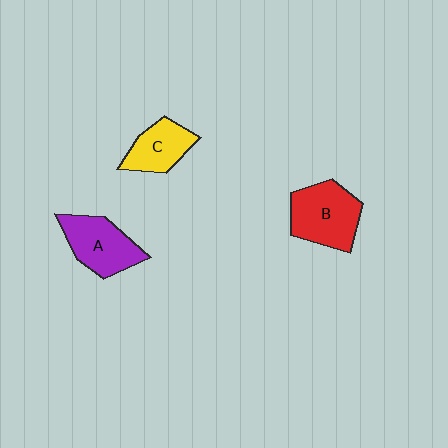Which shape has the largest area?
Shape B (red).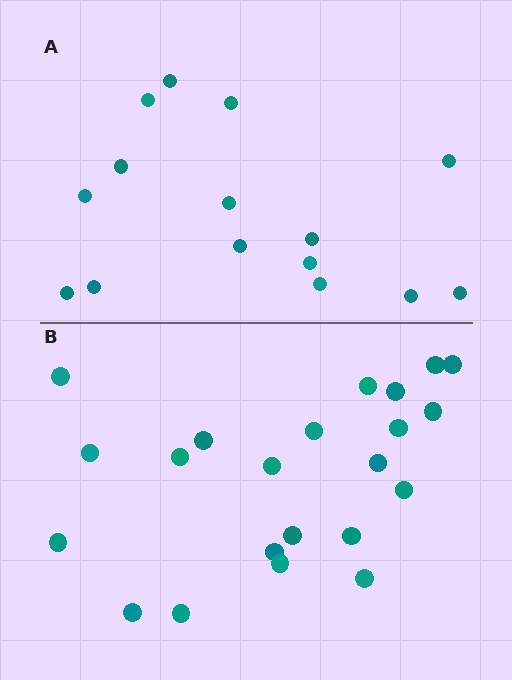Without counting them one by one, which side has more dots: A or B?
Region B (the bottom region) has more dots.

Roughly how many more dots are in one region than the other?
Region B has roughly 8 or so more dots than region A.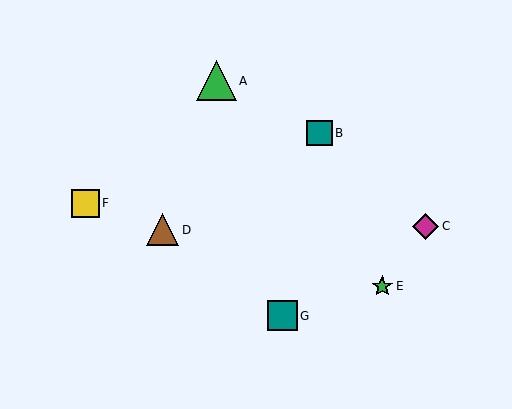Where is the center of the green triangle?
The center of the green triangle is at (217, 81).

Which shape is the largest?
The green triangle (labeled A) is the largest.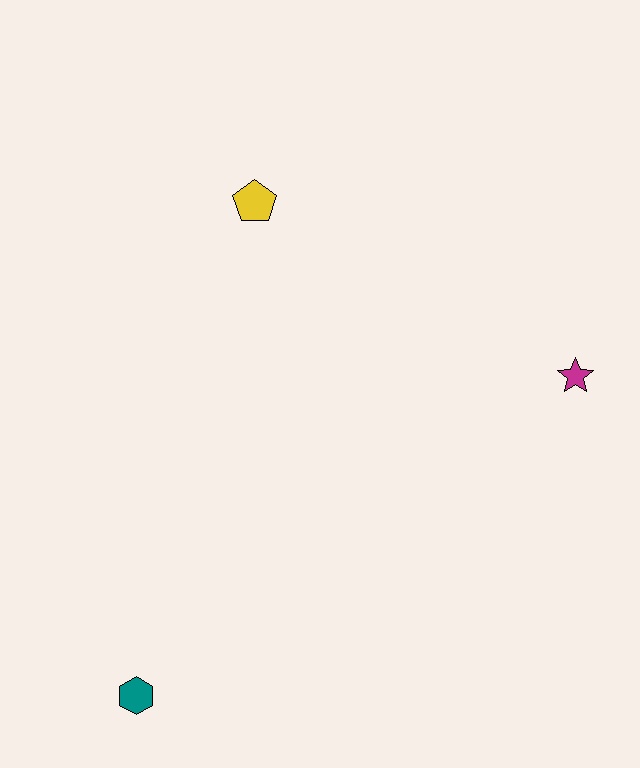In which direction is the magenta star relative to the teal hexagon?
The magenta star is to the right of the teal hexagon.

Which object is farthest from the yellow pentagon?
The teal hexagon is farthest from the yellow pentagon.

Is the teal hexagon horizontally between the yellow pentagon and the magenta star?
No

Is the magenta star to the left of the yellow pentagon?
No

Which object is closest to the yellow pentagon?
The magenta star is closest to the yellow pentagon.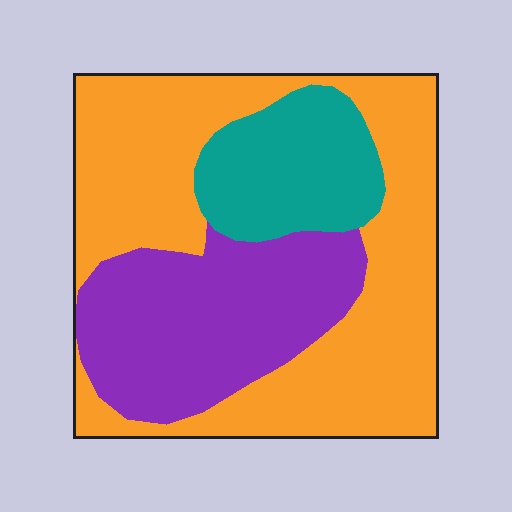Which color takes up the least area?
Teal, at roughly 15%.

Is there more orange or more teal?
Orange.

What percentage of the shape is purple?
Purple takes up about one third (1/3) of the shape.